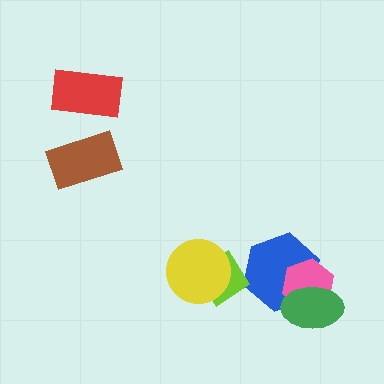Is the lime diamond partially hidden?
Yes, it is partially covered by another shape.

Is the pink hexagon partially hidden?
Yes, it is partially covered by another shape.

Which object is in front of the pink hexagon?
The green ellipse is in front of the pink hexagon.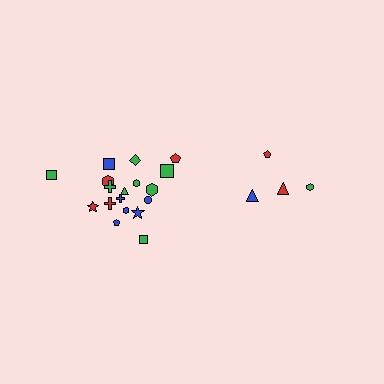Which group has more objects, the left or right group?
The left group.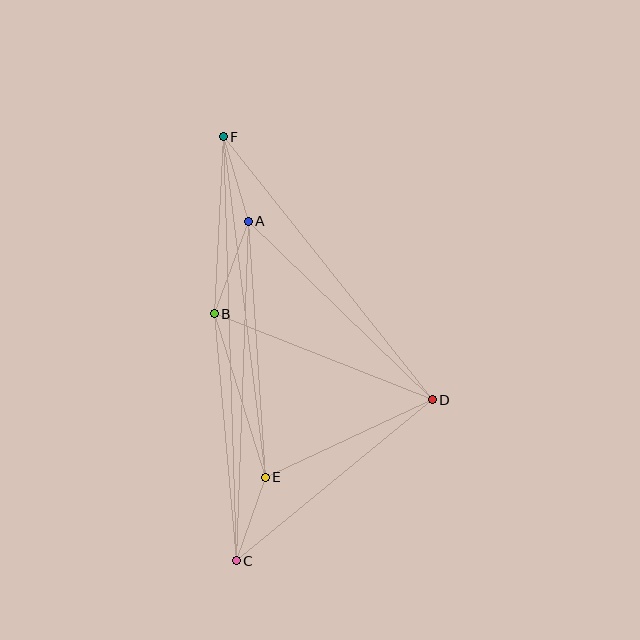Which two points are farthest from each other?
Points C and F are farthest from each other.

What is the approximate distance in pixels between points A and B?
The distance between A and B is approximately 99 pixels.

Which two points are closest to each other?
Points A and F are closest to each other.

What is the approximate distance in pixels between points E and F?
The distance between E and F is approximately 343 pixels.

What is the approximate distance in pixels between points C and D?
The distance between C and D is approximately 253 pixels.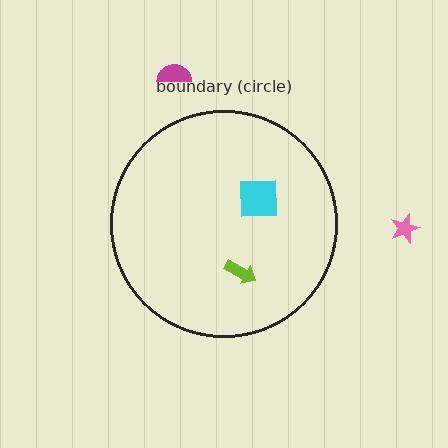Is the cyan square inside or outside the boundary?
Inside.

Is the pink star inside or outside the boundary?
Outside.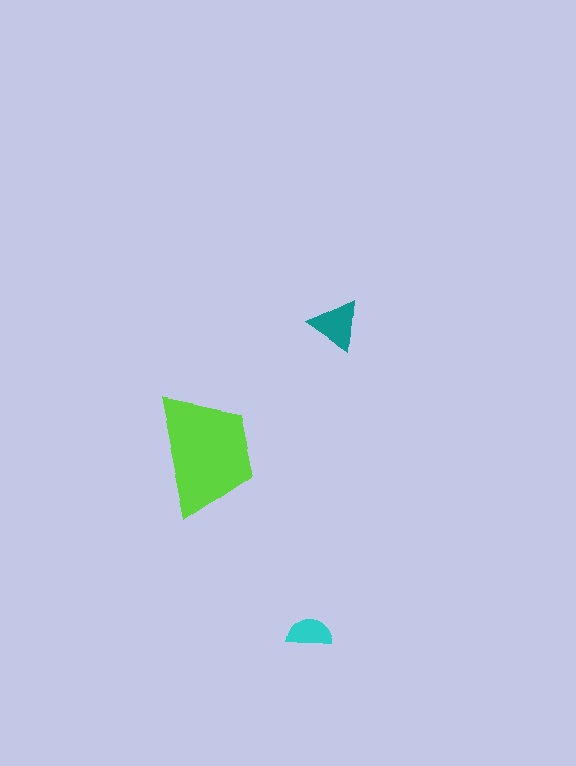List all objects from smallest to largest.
The cyan semicircle, the teal triangle, the lime trapezoid.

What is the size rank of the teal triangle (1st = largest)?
2nd.